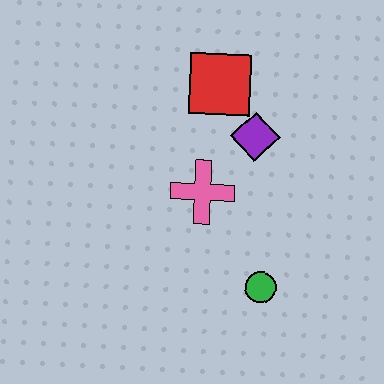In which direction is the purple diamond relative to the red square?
The purple diamond is below the red square.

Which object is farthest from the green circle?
The red square is farthest from the green circle.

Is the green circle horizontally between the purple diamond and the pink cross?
No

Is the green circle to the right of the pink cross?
Yes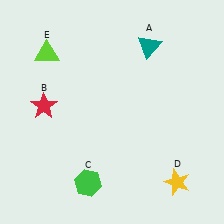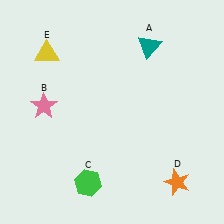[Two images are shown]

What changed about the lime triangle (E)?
In Image 1, E is lime. In Image 2, it changed to yellow.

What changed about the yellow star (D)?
In Image 1, D is yellow. In Image 2, it changed to orange.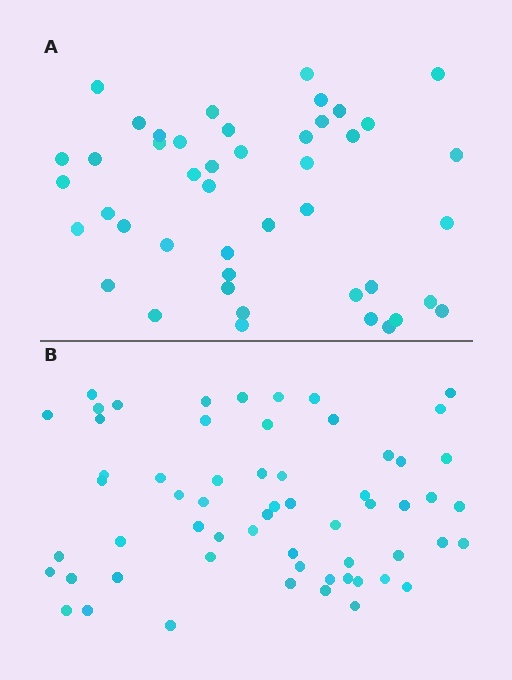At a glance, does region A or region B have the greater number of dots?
Region B (the bottom region) has more dots.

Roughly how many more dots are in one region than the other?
Region B has approximately 15 more dots than region A.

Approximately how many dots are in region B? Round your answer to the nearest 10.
About 60 dots.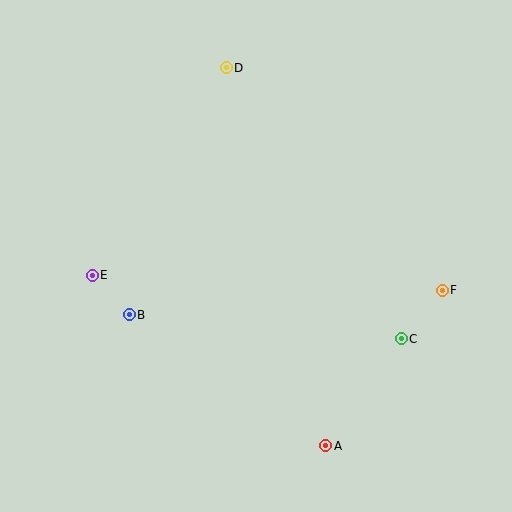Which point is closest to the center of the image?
Point B at (129, 315) is closest to the center.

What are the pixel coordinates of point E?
Point E is at (92, 275).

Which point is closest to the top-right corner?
Point D is closest to the top-right corner.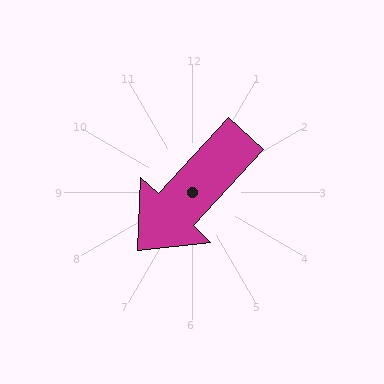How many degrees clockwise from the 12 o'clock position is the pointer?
Approximately 223 degrees.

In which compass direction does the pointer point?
Southwest.